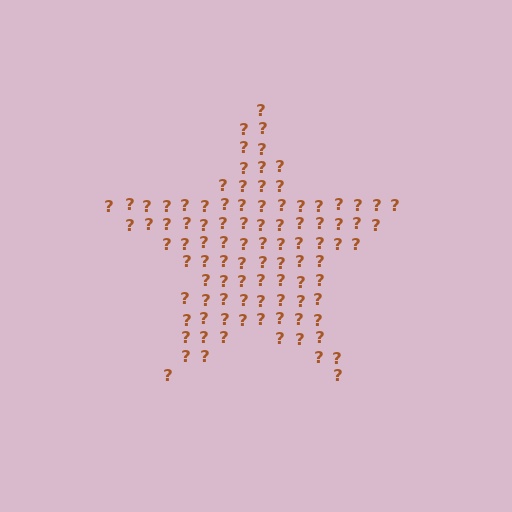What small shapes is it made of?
It is made of small question marks.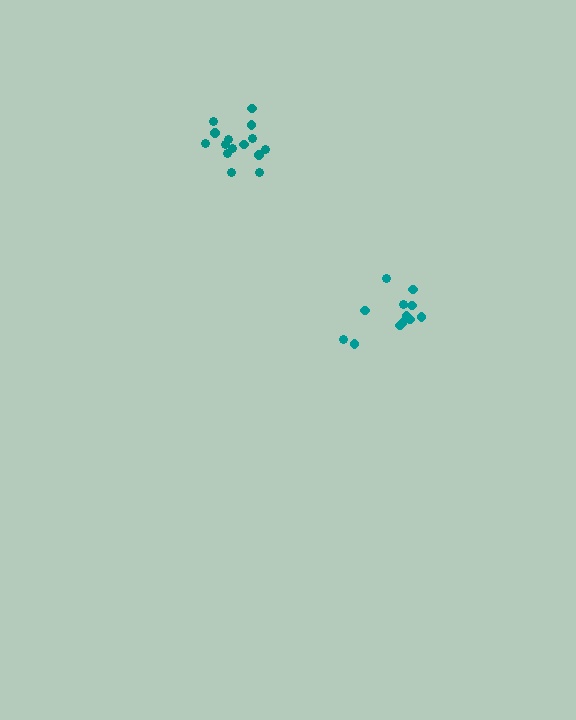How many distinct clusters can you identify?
There are 2 distinct clusters.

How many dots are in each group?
Group 1: 15 dots, Group 2: 12 dots (27 total).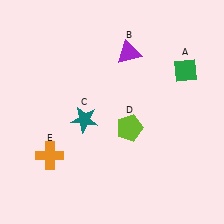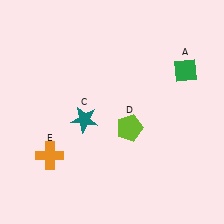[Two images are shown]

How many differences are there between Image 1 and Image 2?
There is 1 difference between the two images.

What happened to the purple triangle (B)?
The purple triangle (B) was removed in Image 2. It was in the top-right area of Image 1.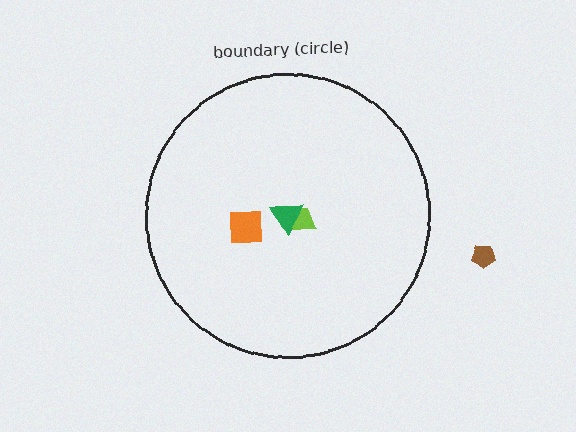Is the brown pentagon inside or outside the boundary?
Outside.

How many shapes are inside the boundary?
3 inside, 1 outside.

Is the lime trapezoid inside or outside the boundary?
Inside.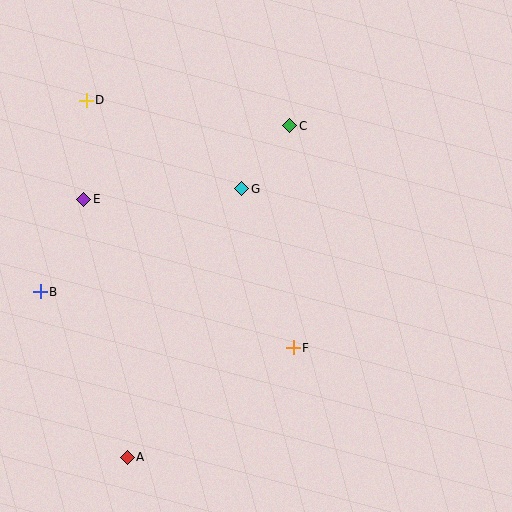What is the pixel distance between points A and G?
The distance between A and G is 292 pixels.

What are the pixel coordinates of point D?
Point D is at (86, 101).